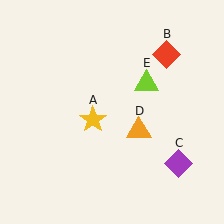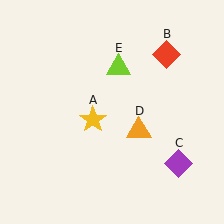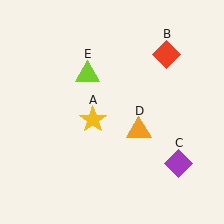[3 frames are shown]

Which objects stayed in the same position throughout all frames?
Yellow star (object A) and red diamond (object B) and purple diamond (object C) and orange triangle (object D) remained stationary.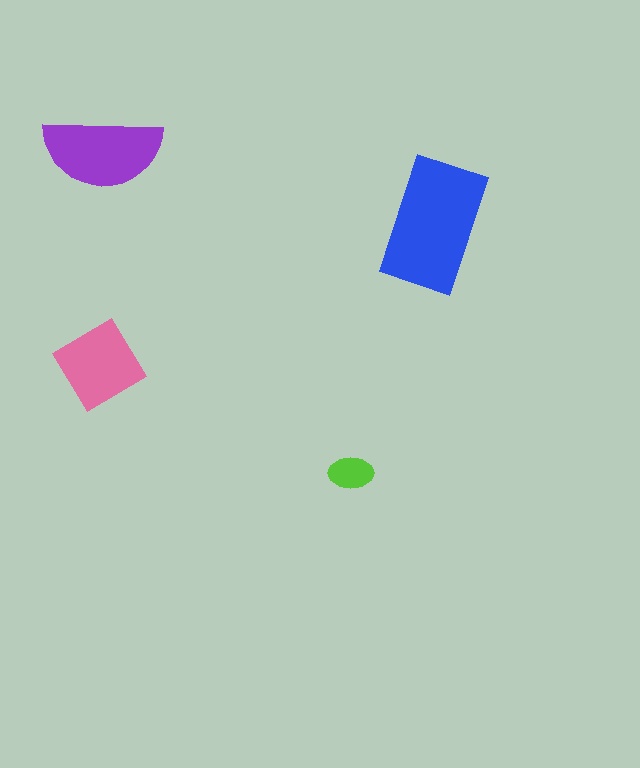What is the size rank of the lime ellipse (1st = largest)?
4th.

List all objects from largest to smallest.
The blue rectangle, the purple semicircle, the pink diamond, the lime ellipse.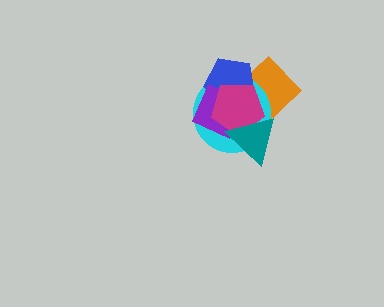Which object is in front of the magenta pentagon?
The teal triangle is in front of the magenta pentagon.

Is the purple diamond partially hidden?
Yes, it is partially covered by another shape.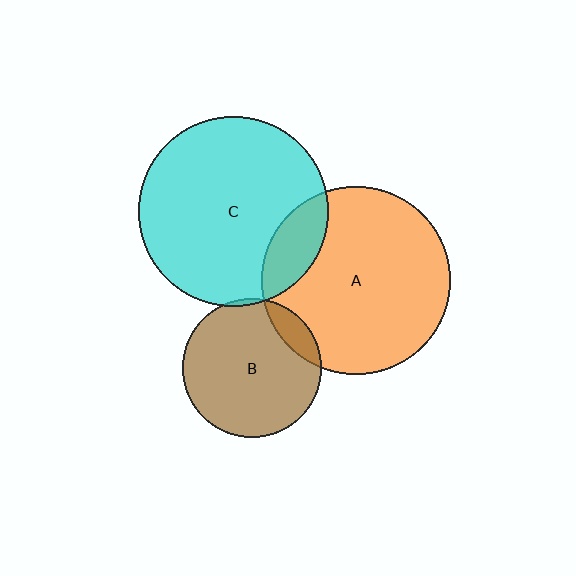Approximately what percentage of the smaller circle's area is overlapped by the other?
Approximately 10%.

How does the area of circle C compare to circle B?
Approximately 1.9 times.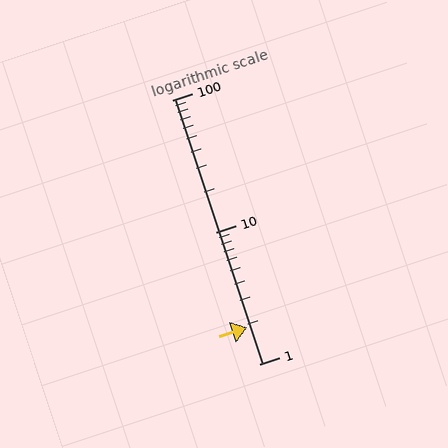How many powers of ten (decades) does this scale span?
The scale spans 2 decades, from 1 to 100.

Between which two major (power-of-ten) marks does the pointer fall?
The pointer is between 1 and 10.